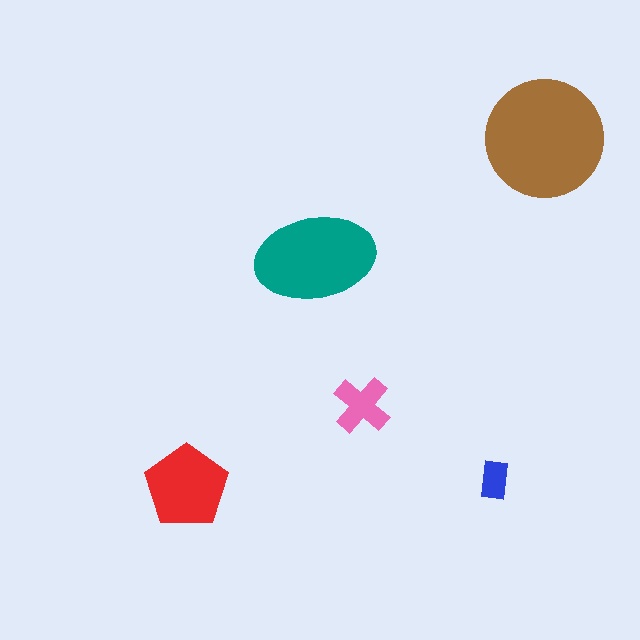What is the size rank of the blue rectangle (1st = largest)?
5th.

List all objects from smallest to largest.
The blue rectangle, the pink cross, the red pentagon, the teal ellipse, the brown circle.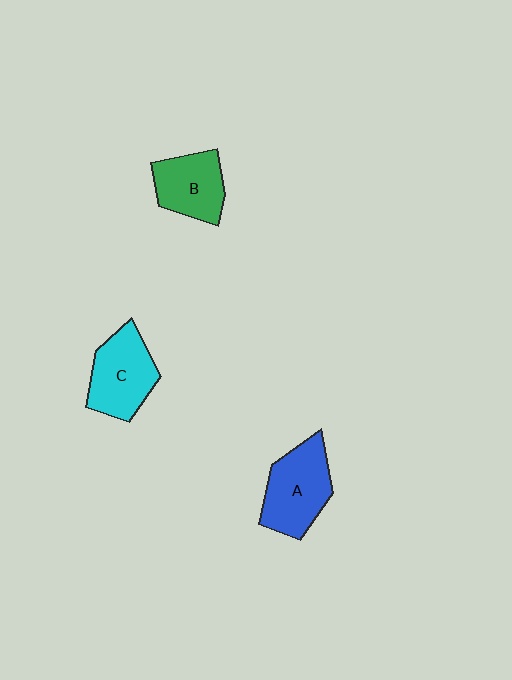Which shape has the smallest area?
Shape B (green).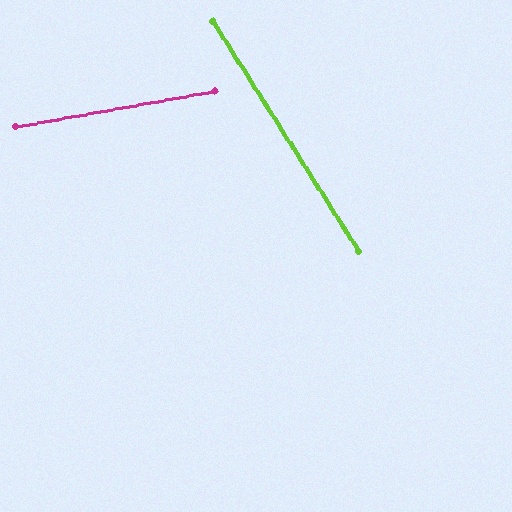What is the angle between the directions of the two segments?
Approximately 68 degrees.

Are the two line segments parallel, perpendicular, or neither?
Neither parallel nor perpendicular — they differ by about 68°.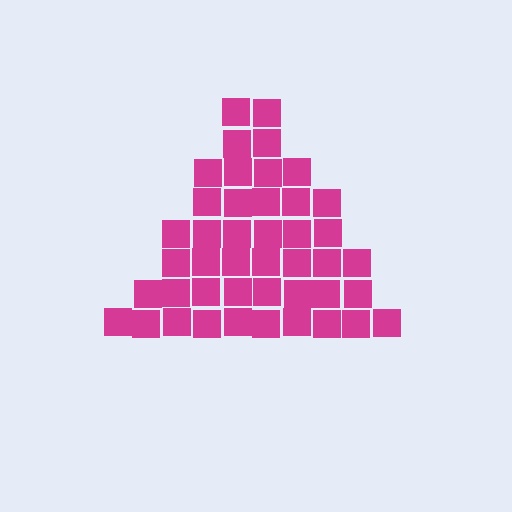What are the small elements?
The small elements are squares.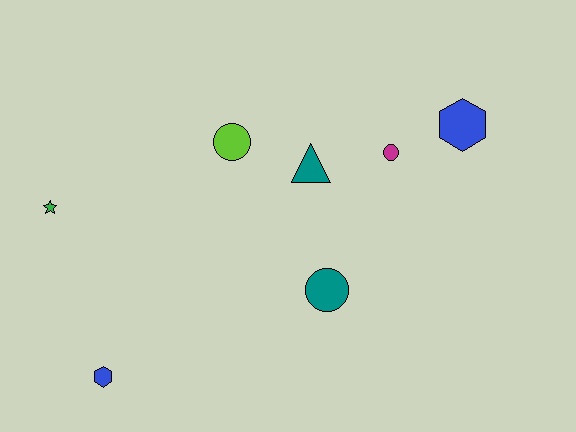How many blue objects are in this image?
There are 2 blue objects.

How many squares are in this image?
There are no squares.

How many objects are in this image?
There are 7 objects.